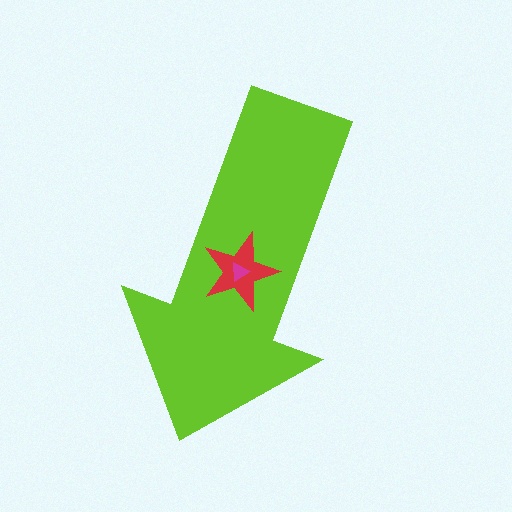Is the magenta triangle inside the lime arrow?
Yes.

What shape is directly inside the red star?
The magenta triangle.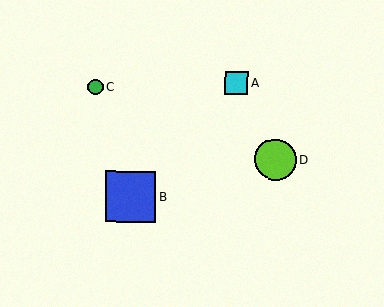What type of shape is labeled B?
Shape B is a blue square.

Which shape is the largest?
The blue square (labeled B) is the largest.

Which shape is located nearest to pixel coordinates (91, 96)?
The green circle (labeled C) at (96, 87) is nearest to that location.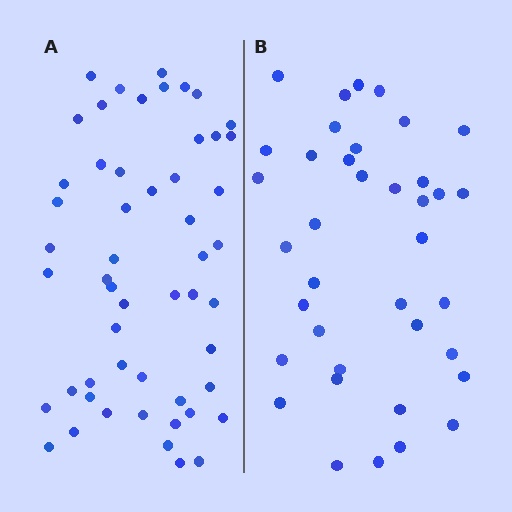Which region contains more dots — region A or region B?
Region A (the left region) has more dots.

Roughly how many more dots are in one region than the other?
Region A has approximately 15 more dots than region B.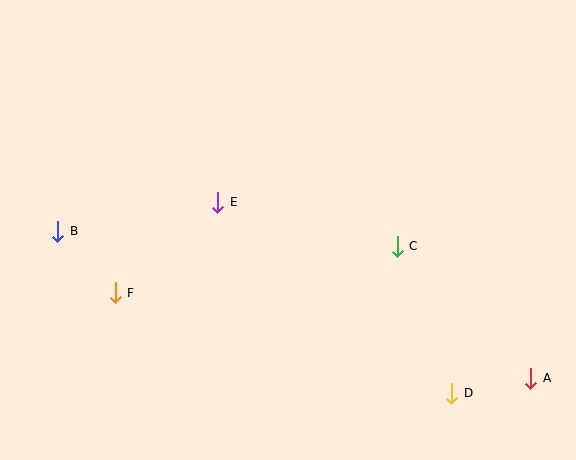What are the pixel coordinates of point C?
Point C is at (397, 246).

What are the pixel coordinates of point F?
Point F is at (115, 293).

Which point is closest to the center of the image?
Point E at (218, 202) is closest to the center.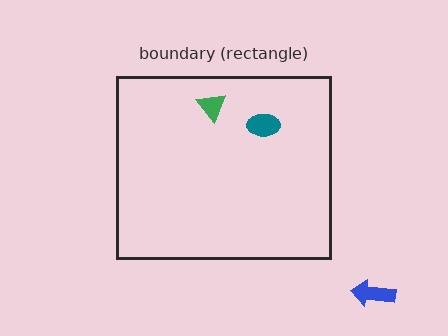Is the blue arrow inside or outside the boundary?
Outside.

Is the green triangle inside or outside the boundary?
Inside.